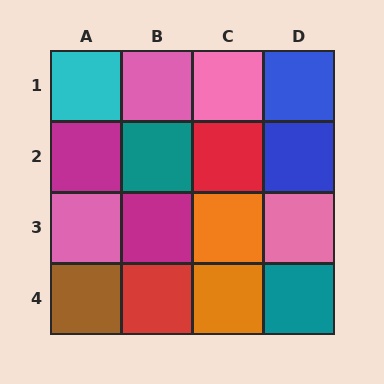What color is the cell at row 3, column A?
Pink.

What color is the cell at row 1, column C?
Pink.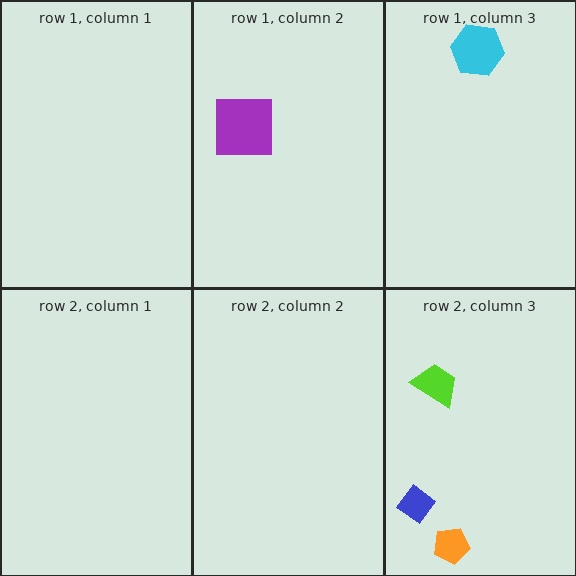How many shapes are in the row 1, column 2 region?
1.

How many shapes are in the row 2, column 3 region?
3.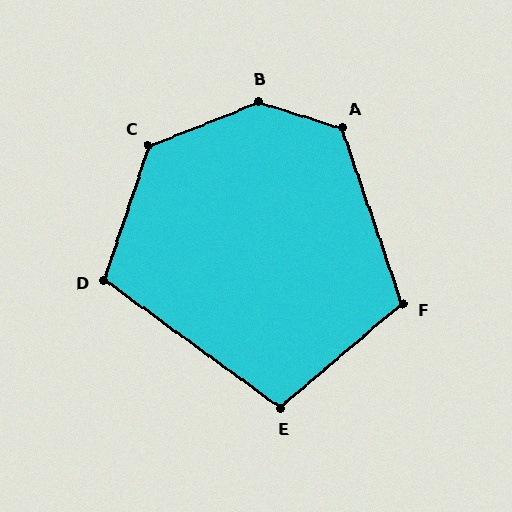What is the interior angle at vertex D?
Approximately 108 degrees (obtuse).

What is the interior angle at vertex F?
Approximately 112 degrees (obtuse).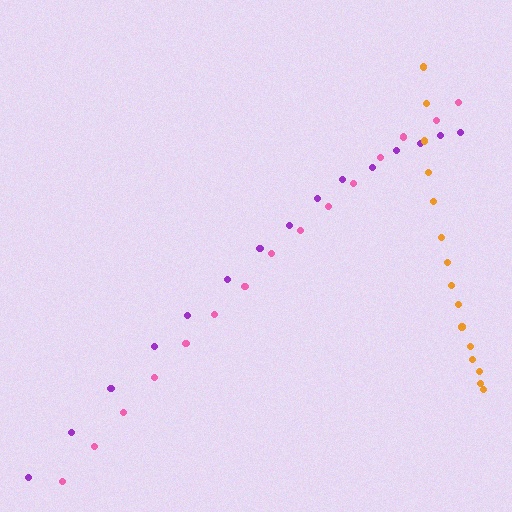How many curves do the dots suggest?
There are 3 distinct paths.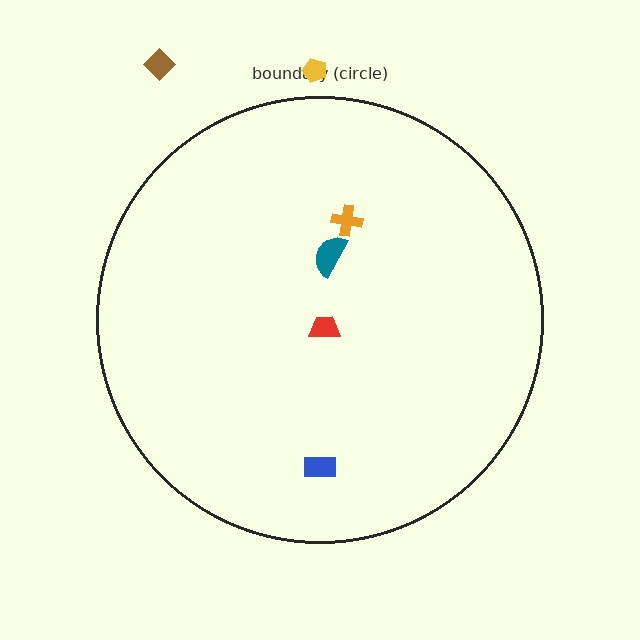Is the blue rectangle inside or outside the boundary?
Inside.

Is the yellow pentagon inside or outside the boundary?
Outside.